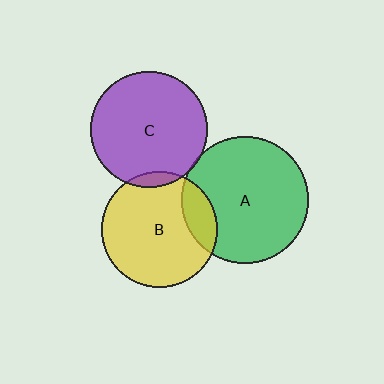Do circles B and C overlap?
Yes.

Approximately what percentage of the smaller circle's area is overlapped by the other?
Approximately 5%.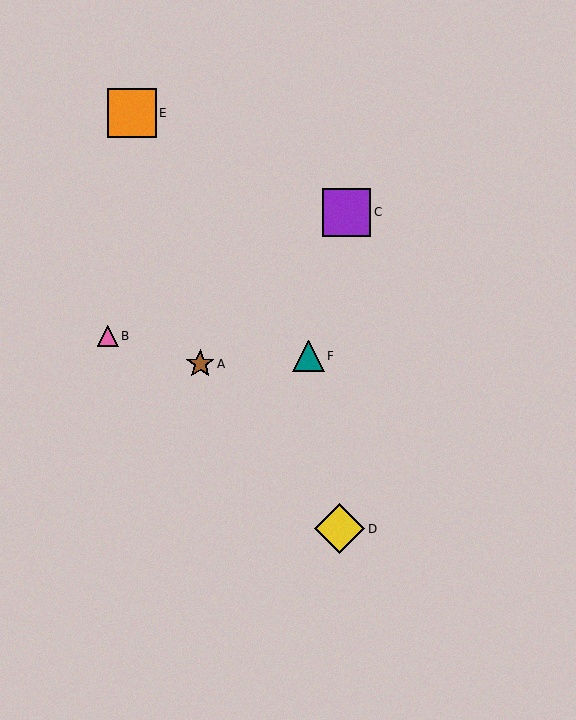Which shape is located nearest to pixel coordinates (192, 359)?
The brown star (labeled A) at (200, 364) is nearest to that location.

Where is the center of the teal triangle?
The center of the teal triangle is at (308, 356).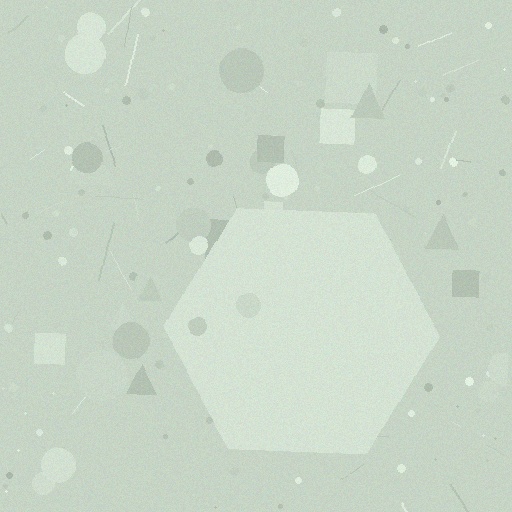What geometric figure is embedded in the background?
A hexagon is embedded in the background.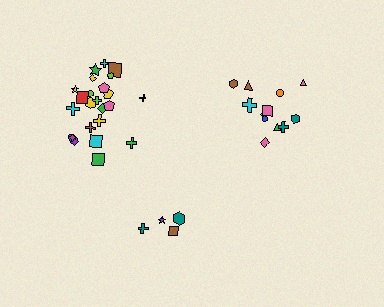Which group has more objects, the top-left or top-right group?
The top-left group.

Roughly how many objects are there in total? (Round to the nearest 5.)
Roughly 40 objects in total.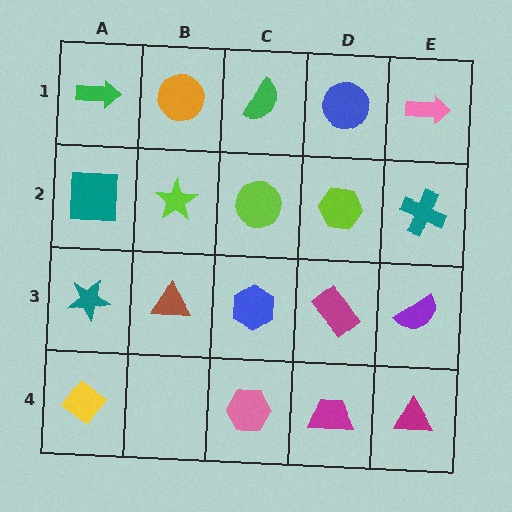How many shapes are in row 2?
5 shapes.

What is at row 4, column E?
A magenta triangle.